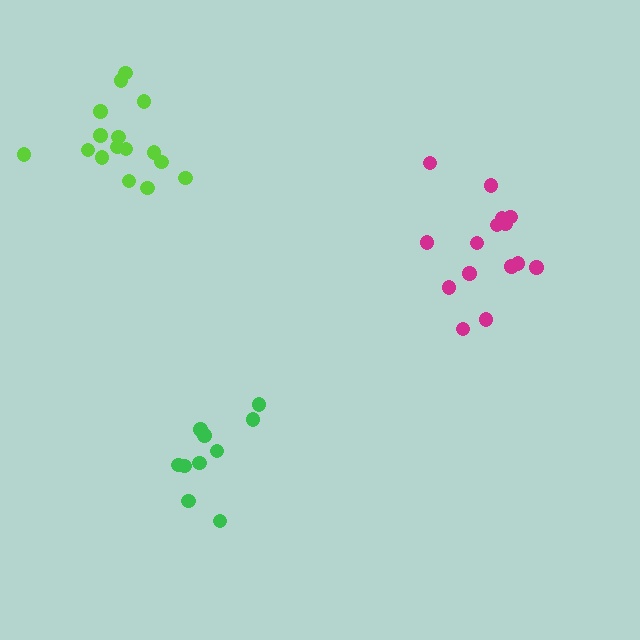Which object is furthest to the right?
The magenta cluster is rightmost.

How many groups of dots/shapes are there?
There are 3 groups.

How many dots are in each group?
Group 1: 16 dots, Group 2: 10 dots, Group 3: 15 dots (41 total).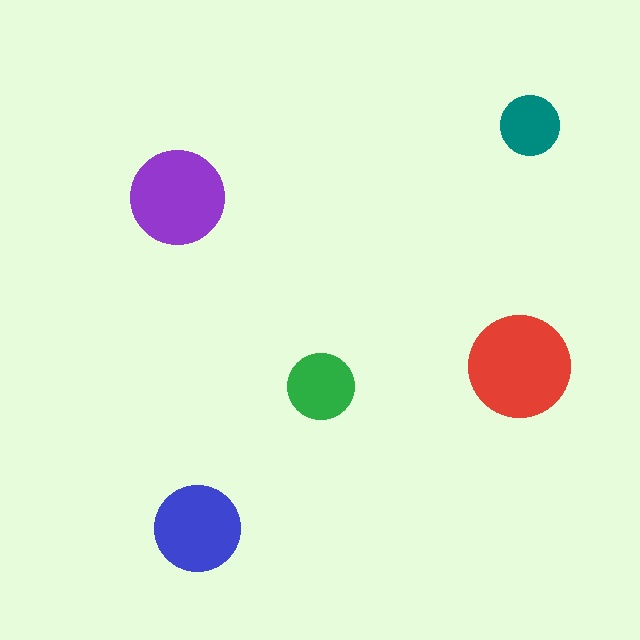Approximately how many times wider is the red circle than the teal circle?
About 1.5 times wider.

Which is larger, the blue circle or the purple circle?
The purple one.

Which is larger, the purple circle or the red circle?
The red one.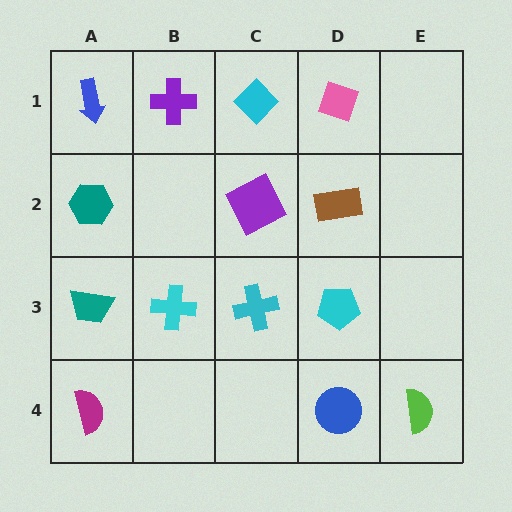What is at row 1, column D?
A pink diamond.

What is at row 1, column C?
A cyan diamond.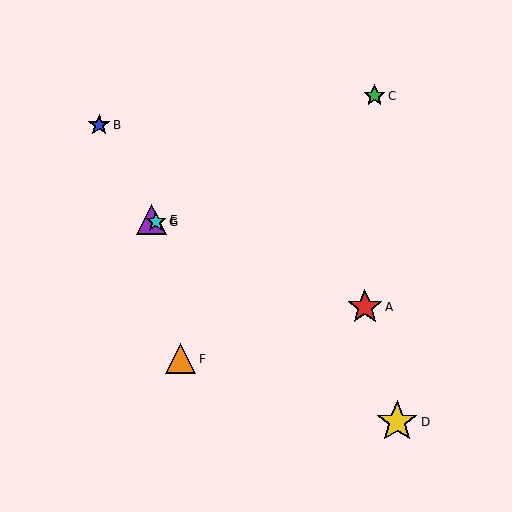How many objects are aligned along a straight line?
3 objects (A, E, G) are aligned along a straight line.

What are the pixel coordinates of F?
Object F is at (181, 359).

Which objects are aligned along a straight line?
Objects A, E, G are aligned along a straight line.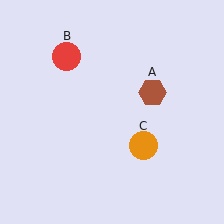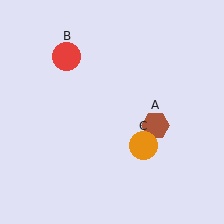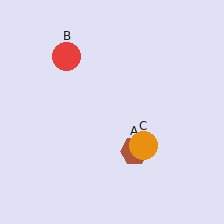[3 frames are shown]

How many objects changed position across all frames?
1 object changed position: brown hexagon (object A).